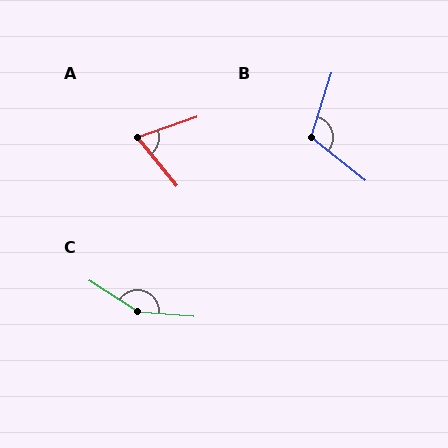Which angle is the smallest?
A, at approximately 70 degrees.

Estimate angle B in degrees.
Approximately 111 degrees.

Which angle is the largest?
C, at approximately 152 degrees.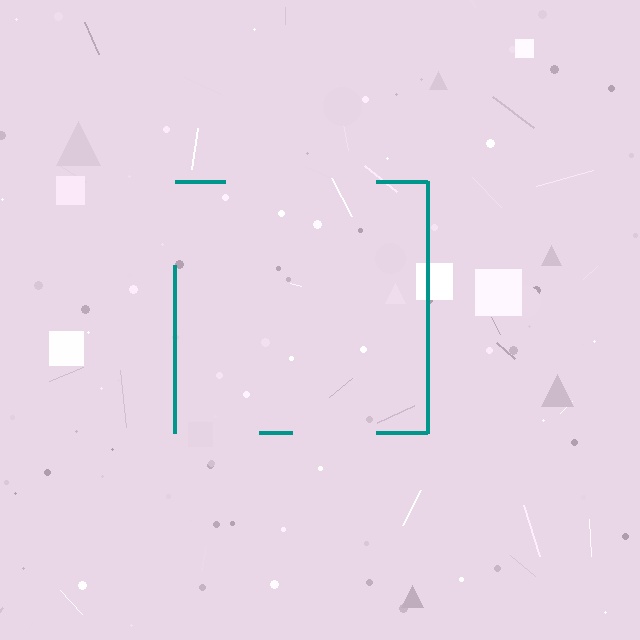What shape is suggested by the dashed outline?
The dashed outline suggests a square.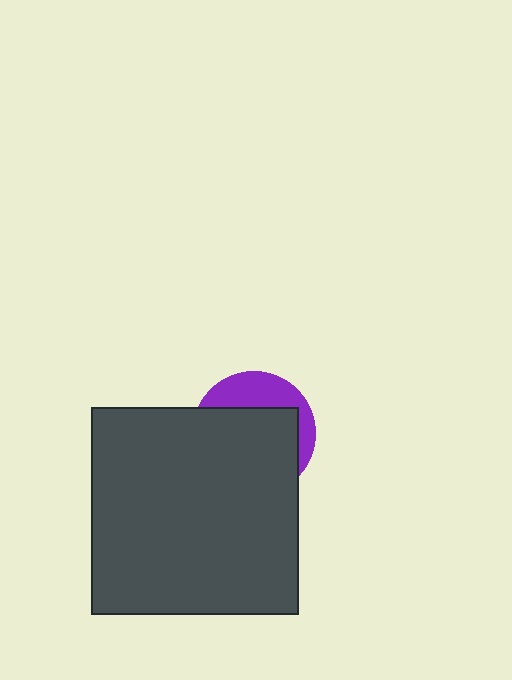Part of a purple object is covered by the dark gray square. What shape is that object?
It is a circle.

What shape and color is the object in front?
The object in front is a dark gray square.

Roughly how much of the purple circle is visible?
A small part of it is visible (roughly 31%).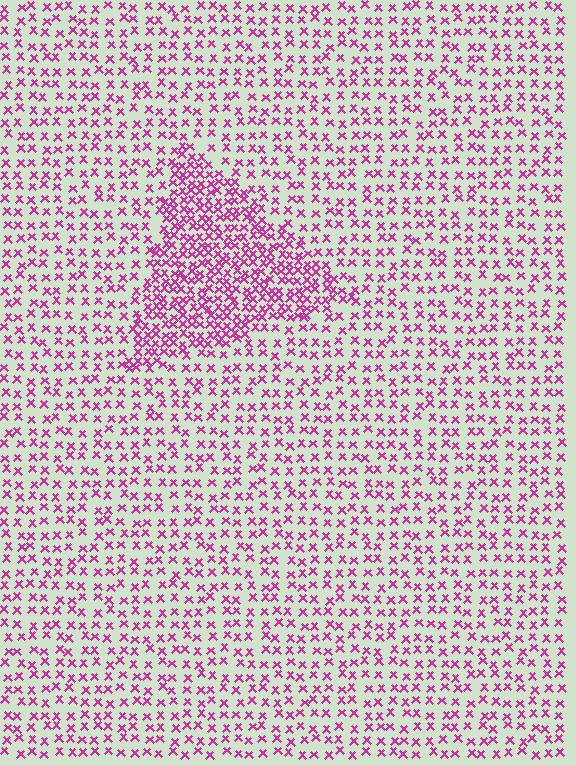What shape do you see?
I see a triangle.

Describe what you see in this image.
The image contains small magenta elements arranged at two different densities. A triangle-shaped region is visible where the elements are more densely packed than the surrounding area.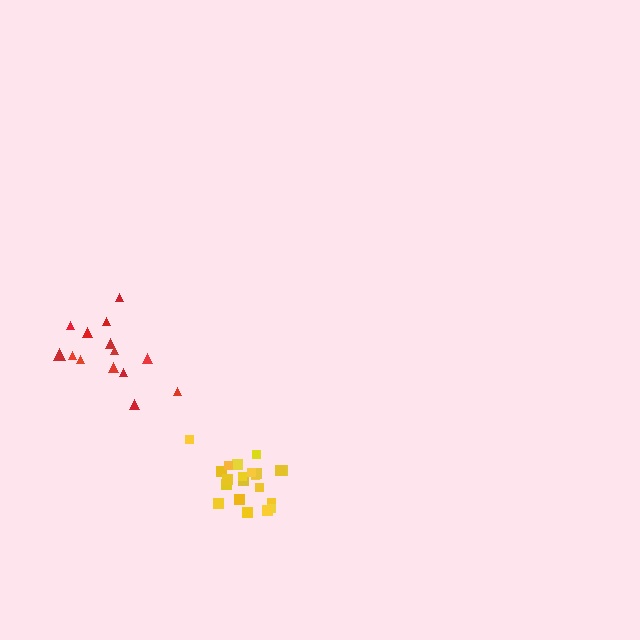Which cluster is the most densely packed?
Yellow.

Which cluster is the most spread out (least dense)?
Red.